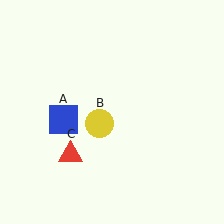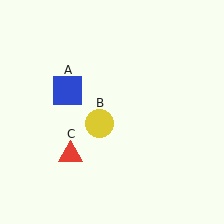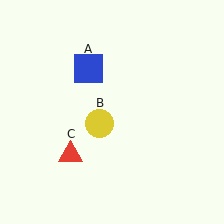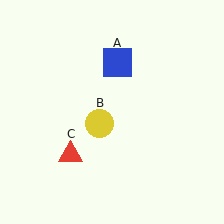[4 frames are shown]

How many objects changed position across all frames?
1 object changed position: blue square (object A).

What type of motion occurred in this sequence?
The blue square (object A) rotated clockwise around the center of the scene.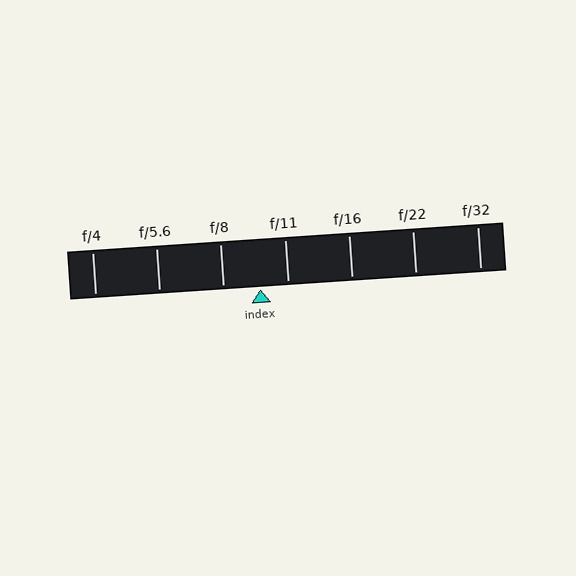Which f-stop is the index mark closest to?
The index mark is closest to f/11.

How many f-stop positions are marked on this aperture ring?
There are 7 f-stop positions marked.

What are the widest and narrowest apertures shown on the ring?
The widest aperture shown is f/4 and the narrowest is f/32.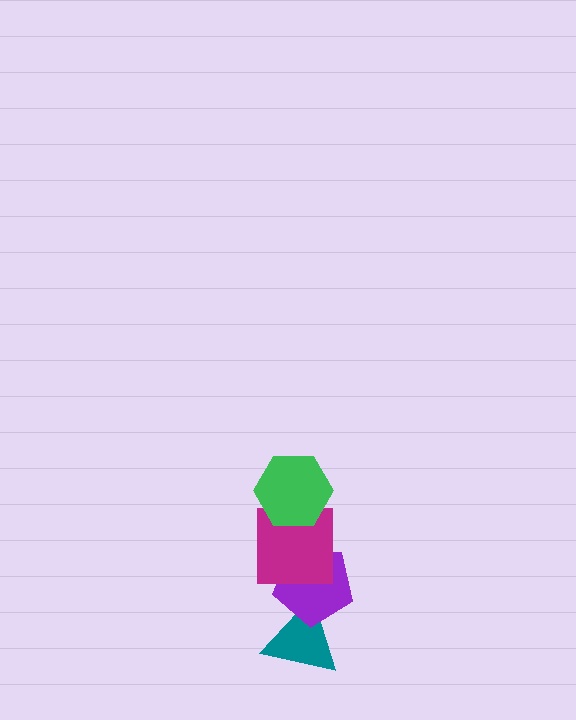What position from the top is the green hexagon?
The green hexagon is 1st from the top.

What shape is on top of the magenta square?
The green hexagon is on top of the magenta square.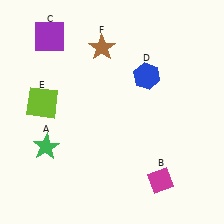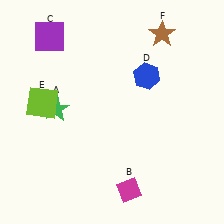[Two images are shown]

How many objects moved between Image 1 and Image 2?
3 objects moved between the two images.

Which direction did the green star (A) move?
The green star (A) moved up.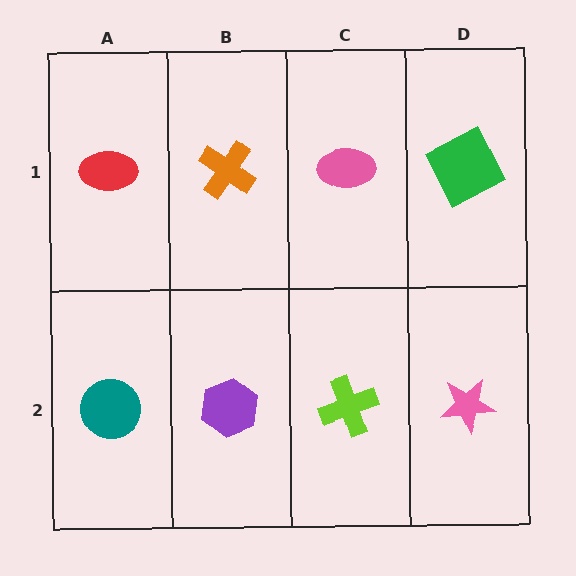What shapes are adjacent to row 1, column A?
A teal circle (row 2, column A), an orange cross (row 1, column B).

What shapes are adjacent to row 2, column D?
A green square (row 1, column D), a lime cross (row 2, column C).